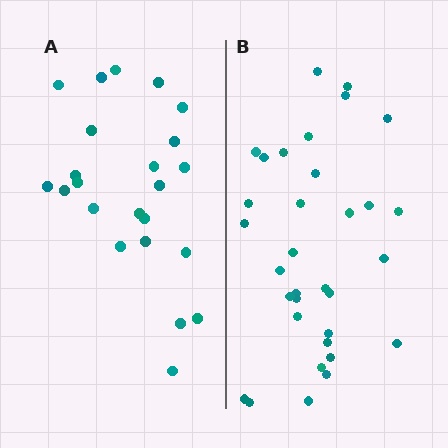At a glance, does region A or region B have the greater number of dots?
Region B (the right region) has more dots.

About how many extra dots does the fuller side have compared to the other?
Region B has roughly 10 or so more dots than region A.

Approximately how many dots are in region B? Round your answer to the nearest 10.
About 30 dots. (The exact count is 33, which rounds to 30.)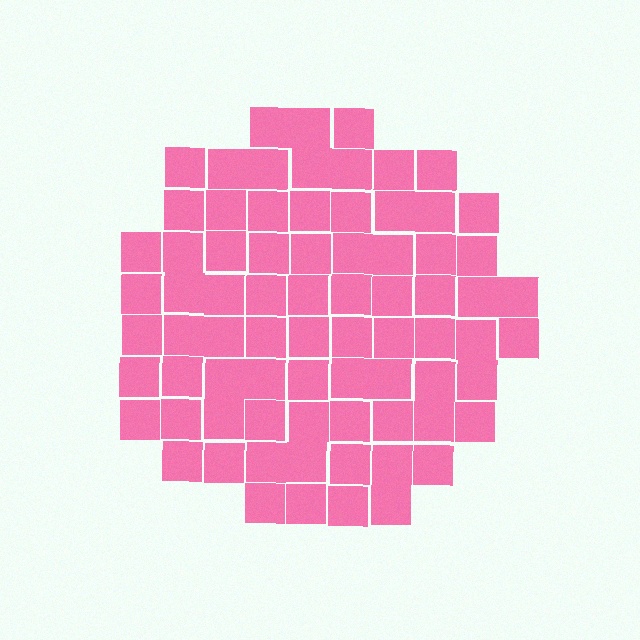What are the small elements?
The small elements are squares.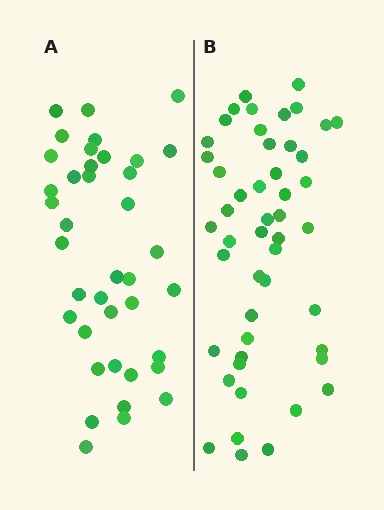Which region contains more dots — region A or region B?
Region B (the right region) has more dots.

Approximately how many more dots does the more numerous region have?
Region B has roughly 10 or so more dots than region A.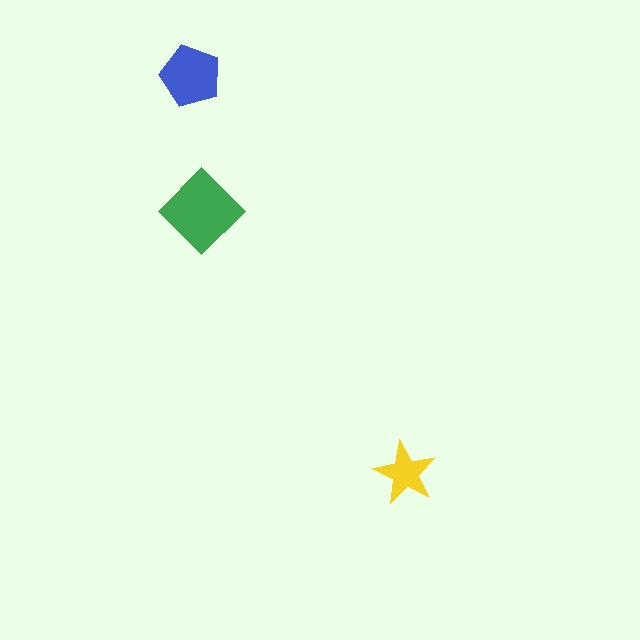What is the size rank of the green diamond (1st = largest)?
1st.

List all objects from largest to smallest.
The green diamond, the blue pentagon, the yellow star.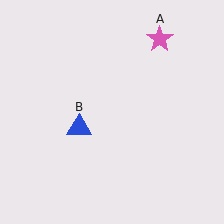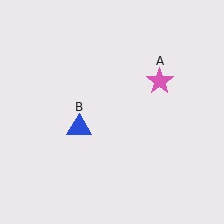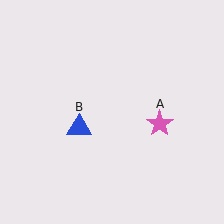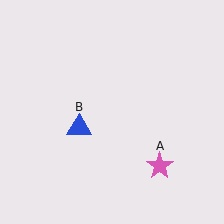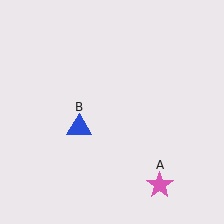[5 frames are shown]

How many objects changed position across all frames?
1 object changed position: pink star (object A).